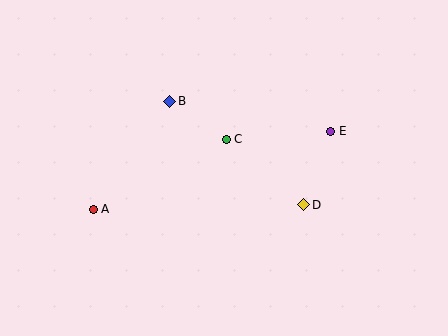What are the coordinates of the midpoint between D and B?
The midpoint between D and B is at (237, 153).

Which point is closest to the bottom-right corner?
Point D is closest to the bottom-right corner.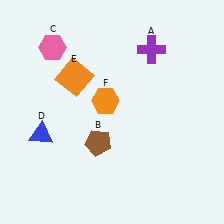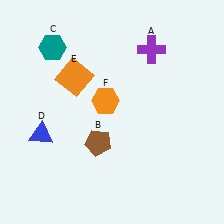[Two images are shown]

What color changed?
The hexagon (C) changed from pink in Image 1 to teal in Image 2.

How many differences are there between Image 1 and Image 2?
There is 1 difference between the two images.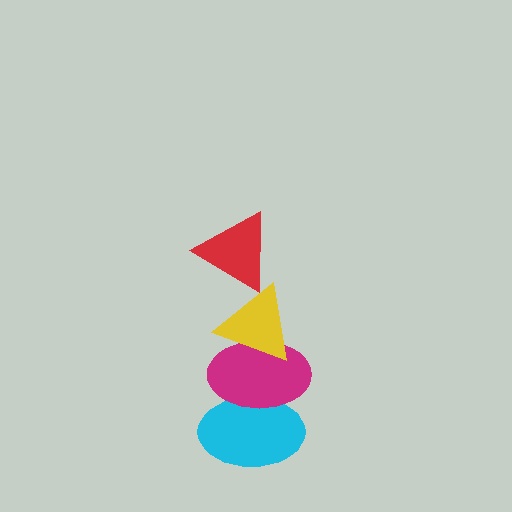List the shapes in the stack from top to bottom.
From top to bottom: the red triangle, the yellow triangle, the magenta ellipse, the cyan ellipse.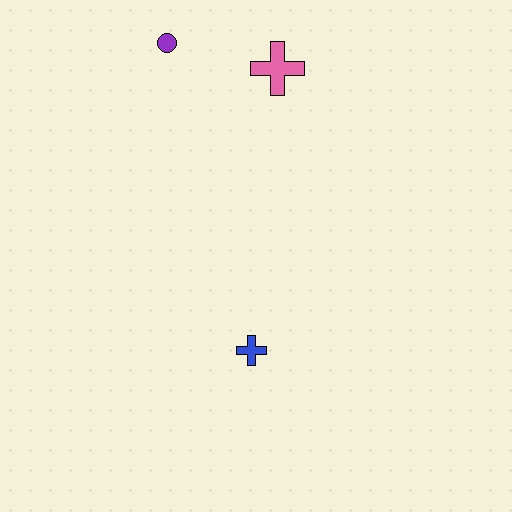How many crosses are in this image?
There are 2 crosses.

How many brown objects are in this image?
There are no brown objects.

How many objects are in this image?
There are 3 objects.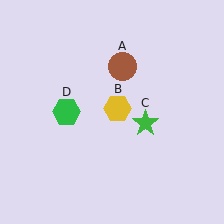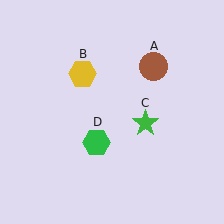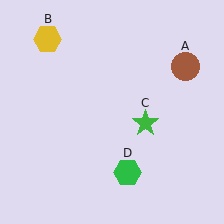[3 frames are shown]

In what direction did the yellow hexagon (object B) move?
The yellow hexagon (object B) moved up and to the left.